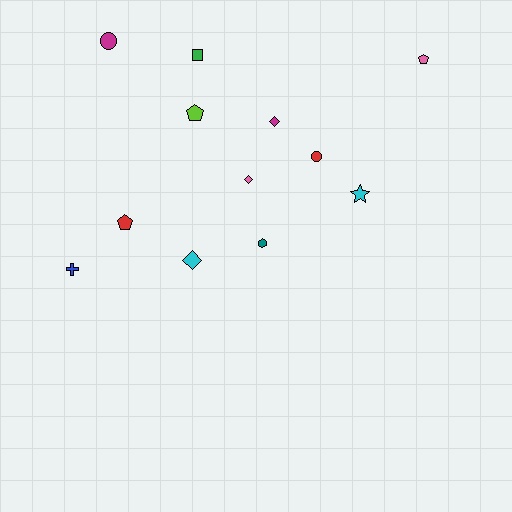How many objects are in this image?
There are 12 objects.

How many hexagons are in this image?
There is 1 hexagon.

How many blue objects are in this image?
There is 1 blue object.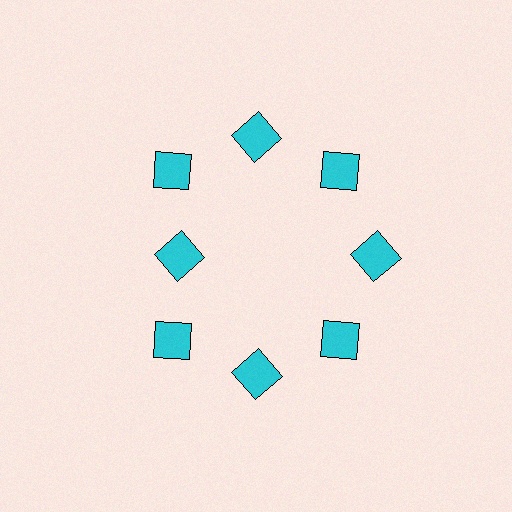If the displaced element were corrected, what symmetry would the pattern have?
It would have 8-fold rotational symmetry — the pattern would map onto itself every 45 degrees.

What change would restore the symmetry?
The symmetry would be restored by moving it outward, back onto the ring so that all 8 squares sit at equal angles and equal distance from the center.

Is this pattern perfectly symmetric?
No. The 8 cyan squares are arranged in a ring, but one element near the 9 o'clock position is pulled inward toward the center, breaking the 8-fold rotational symmetry.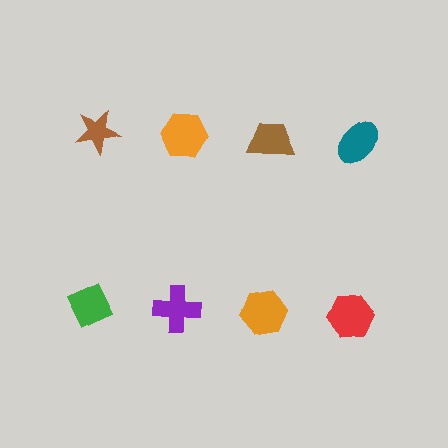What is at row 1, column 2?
An orange hexagon.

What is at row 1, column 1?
A brown star.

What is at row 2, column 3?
An orange hexagon.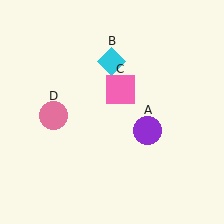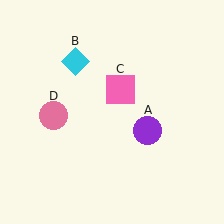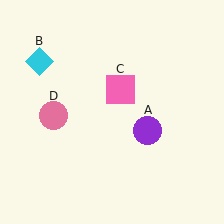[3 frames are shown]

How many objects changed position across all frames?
1 object changed position: cyan diamond (object B).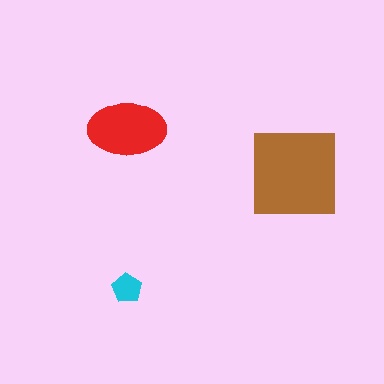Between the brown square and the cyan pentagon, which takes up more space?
The brown square.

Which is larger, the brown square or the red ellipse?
The brown square.